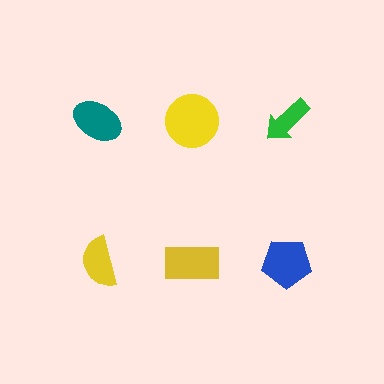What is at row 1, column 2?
A yellow circle.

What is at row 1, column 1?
A teal ellipse.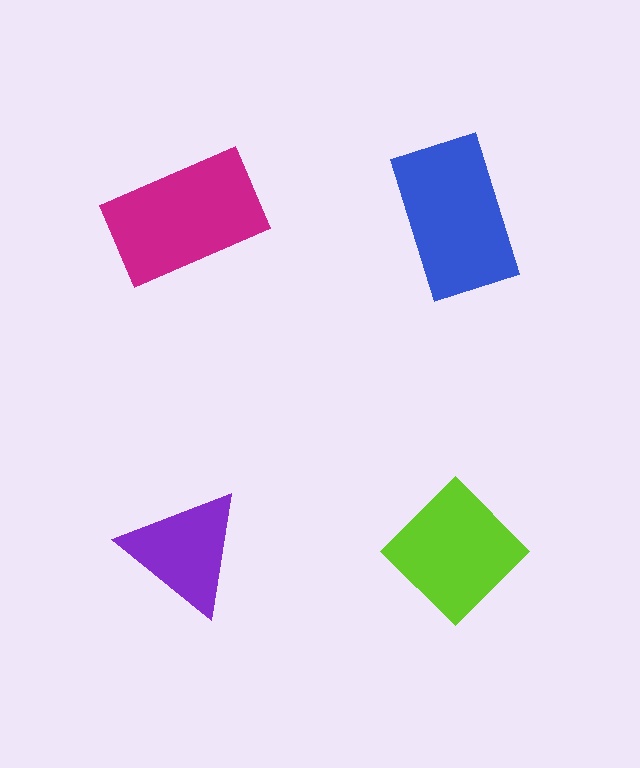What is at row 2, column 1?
A purple triangle.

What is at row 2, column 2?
A lime diamond.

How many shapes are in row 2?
2 shapes.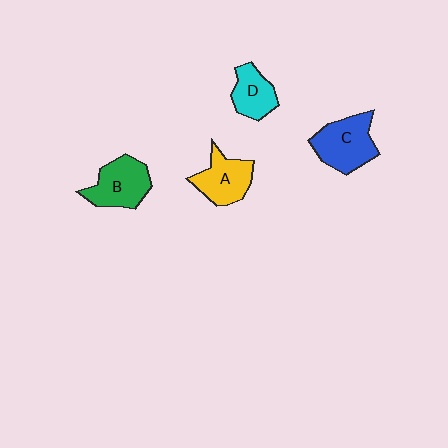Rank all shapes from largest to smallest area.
From largest to smallest: C (blue), B (green), A (yellow), D (cyan).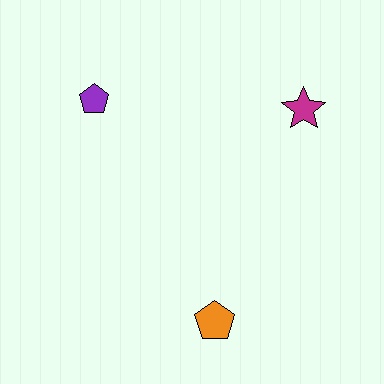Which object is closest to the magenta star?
The purple pentagon is closest to the magenta star.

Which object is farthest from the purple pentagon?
The orange pentagon is farthest from the purple pentagon.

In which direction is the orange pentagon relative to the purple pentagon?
The orange pentagon is below the purple pentagon.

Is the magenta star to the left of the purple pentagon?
No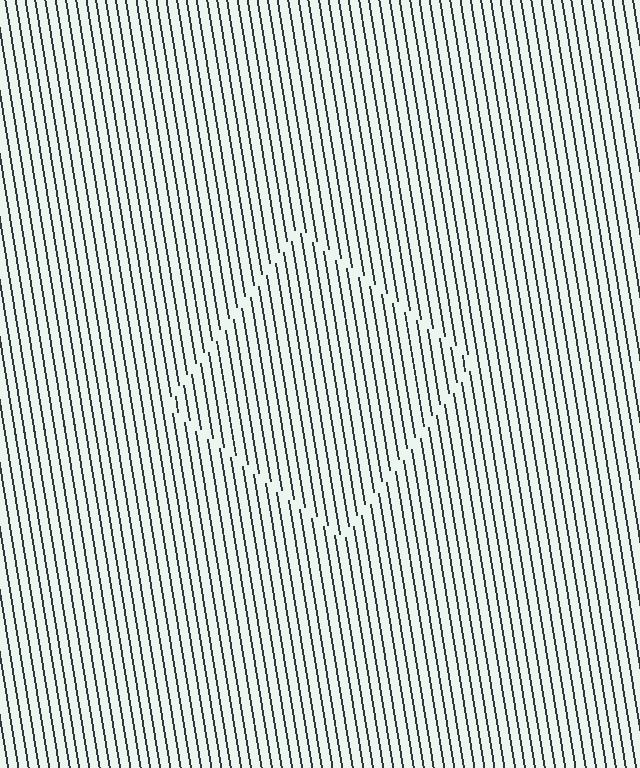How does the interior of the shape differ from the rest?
The interior of the shape contains the same grating, shifted by half a period — the contour is defined by the phase discontinuity where line-ends from the inner and outer gratings abut.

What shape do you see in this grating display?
An illusory square. The interior of the shape contains the same grating, shifted by half a period — the contour is defined by the phase discontinuity where line-ends from the inner and outer gratings abut.